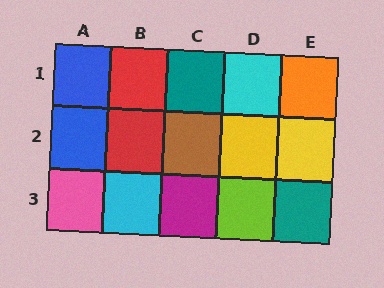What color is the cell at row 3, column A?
Pink.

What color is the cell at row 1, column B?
Red.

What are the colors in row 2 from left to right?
Blue, red, brown, yellow, yellow.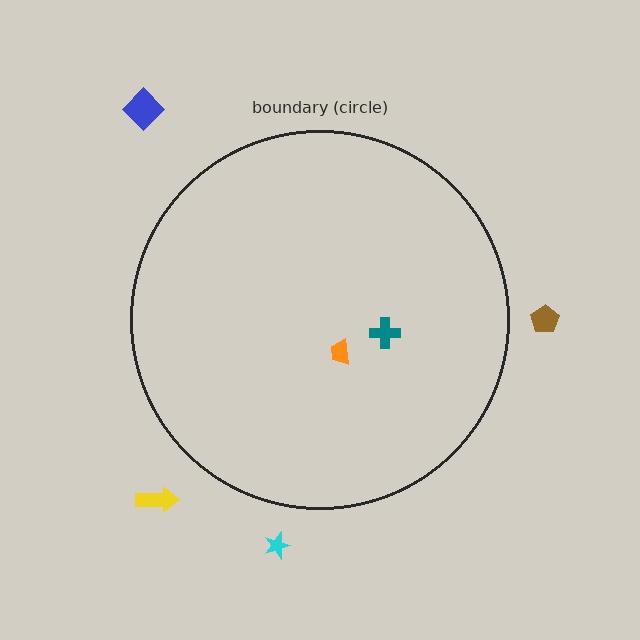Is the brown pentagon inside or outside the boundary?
Outside.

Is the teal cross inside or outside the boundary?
Inside.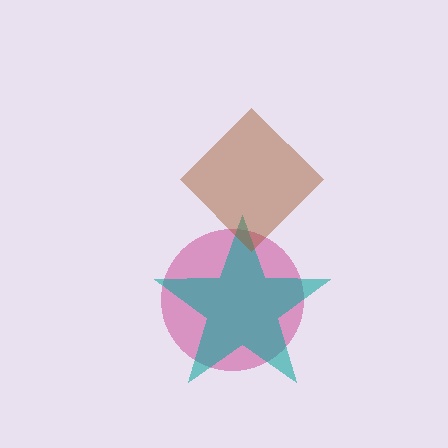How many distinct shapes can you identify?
There are 3 distinct shapes: a magenta circle, a teal star, a brown diamond.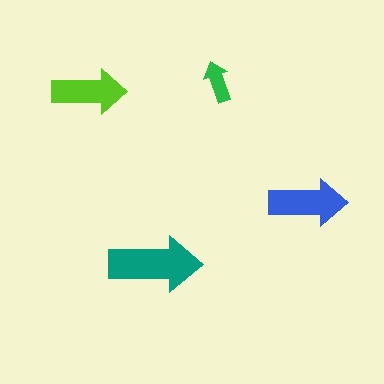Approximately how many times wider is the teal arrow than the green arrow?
About 2 times wider.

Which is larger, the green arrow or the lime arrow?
The lime one.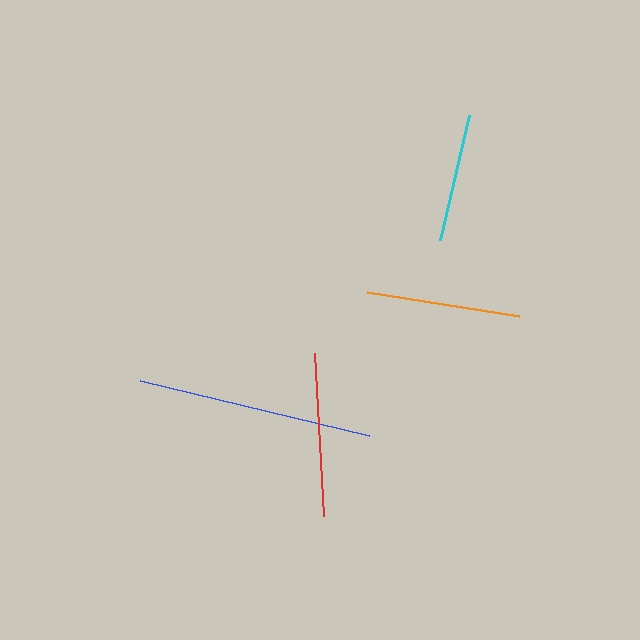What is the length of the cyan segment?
The cyan segment is approximately 129 pixels long.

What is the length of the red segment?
The red segment is approximately 164 pixels long.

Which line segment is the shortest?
The cyan line is the shortest at approximately 129 pixels.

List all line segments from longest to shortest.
From longest to shortest: blue, red, orange, cyan.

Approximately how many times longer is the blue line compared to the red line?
The blue line is approximately 1.4 times the length of the red line.